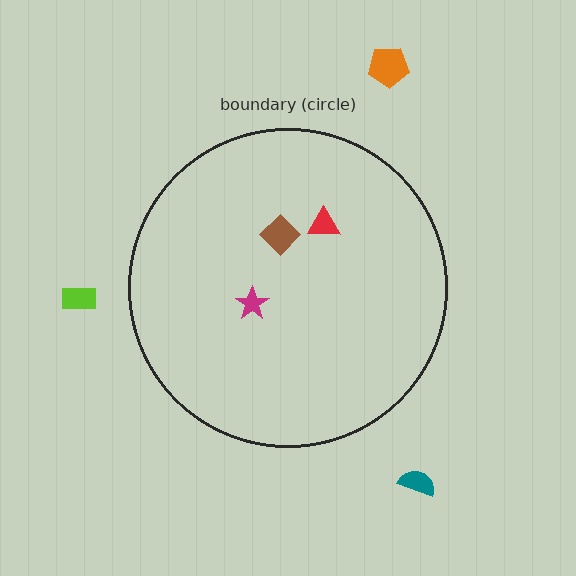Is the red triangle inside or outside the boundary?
Inside.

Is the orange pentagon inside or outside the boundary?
Outside.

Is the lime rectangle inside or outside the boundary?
Outside.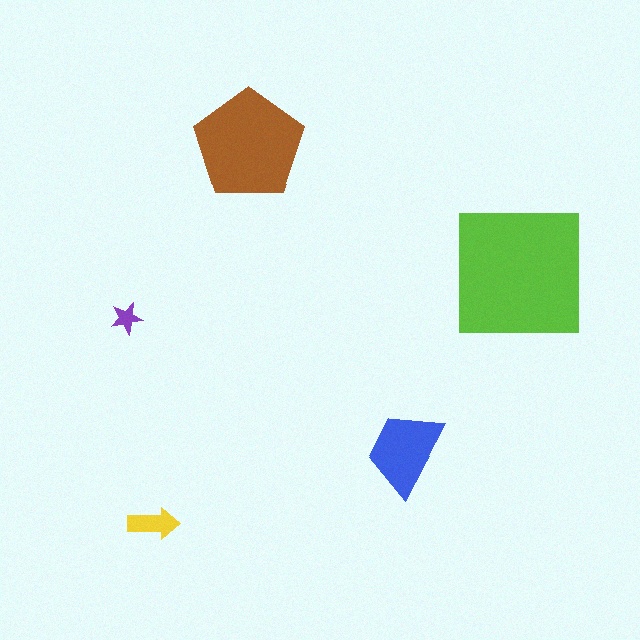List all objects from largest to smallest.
The lime square, the brown pentagon, the blue trapezoid, the yellow arrow, the purple star.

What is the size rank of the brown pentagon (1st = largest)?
2nd.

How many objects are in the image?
There are 5 objects in the image.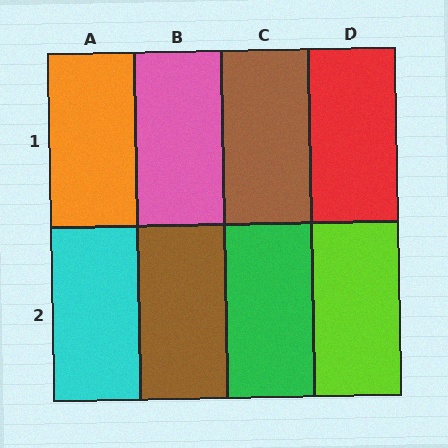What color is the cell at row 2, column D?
Lime.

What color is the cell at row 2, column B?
Brown.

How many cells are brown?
2 cells are brown.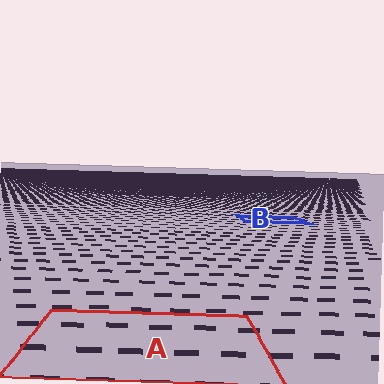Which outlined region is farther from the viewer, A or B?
Region B is farther from the viewer — the texture elements inside it appear smaller and more densely packed.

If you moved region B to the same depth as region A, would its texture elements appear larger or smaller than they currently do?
They would appear larger. At a closer depth, the same texture elements are projected at a bigger on-screen size.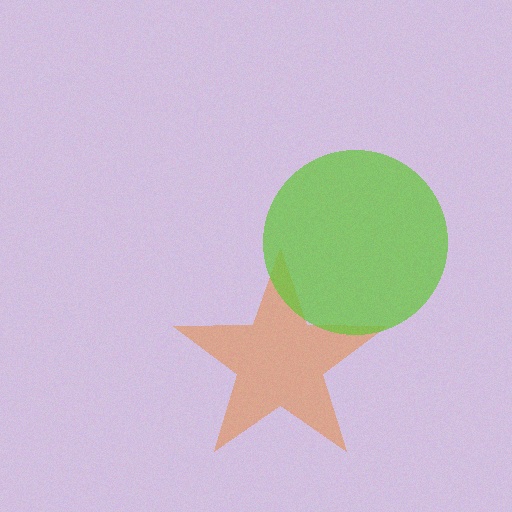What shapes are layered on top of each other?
The layered shapes are: an orange star, a lime circle.